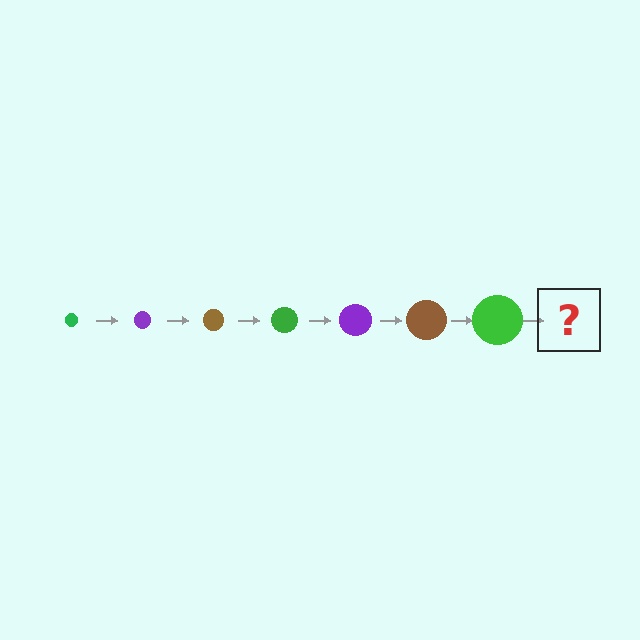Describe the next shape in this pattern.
It should be a purple circle, larger than the previous one.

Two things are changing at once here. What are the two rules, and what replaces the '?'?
The two rules are that the circle grows larger each step and the color cycles through green, purple, and brown. The '?' should be a purple circle, larger than the previous one.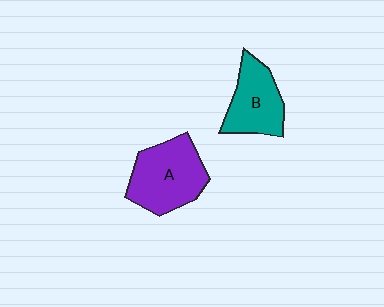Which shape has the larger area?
Shape A (purple).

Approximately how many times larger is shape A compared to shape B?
Approximately 1.3 times.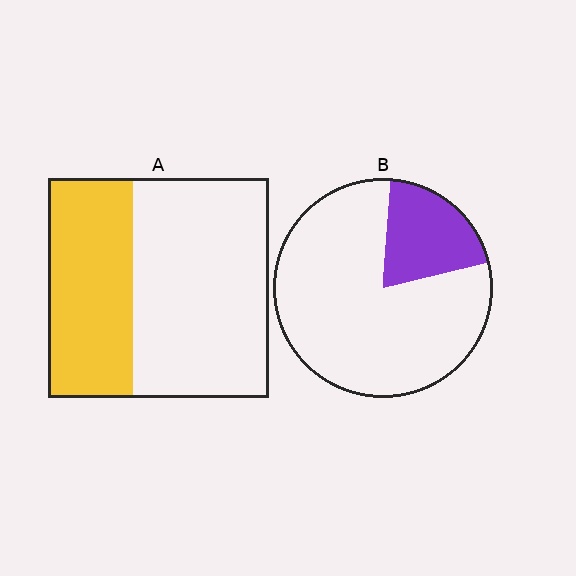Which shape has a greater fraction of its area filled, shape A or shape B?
Shape A.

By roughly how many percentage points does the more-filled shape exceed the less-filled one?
By roughly 20 percentage points (A over B).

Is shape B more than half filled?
No.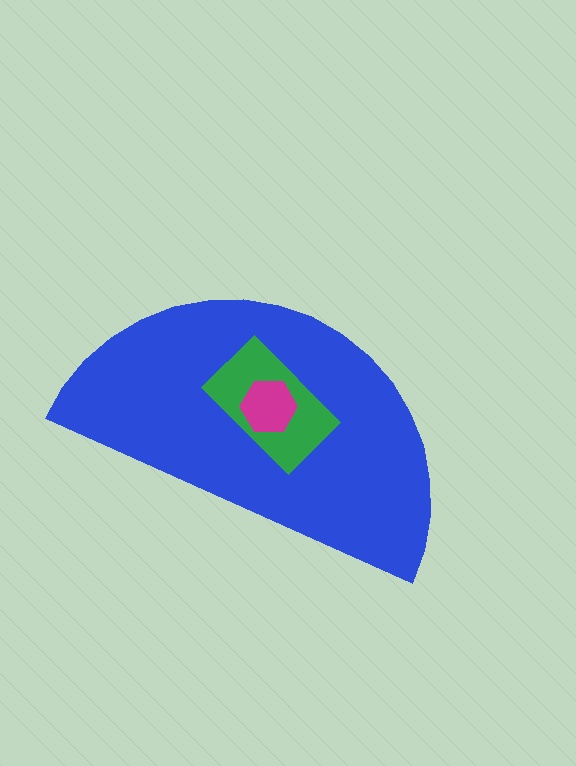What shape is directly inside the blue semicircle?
The green rectangle.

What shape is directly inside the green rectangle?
The magenta hexagon.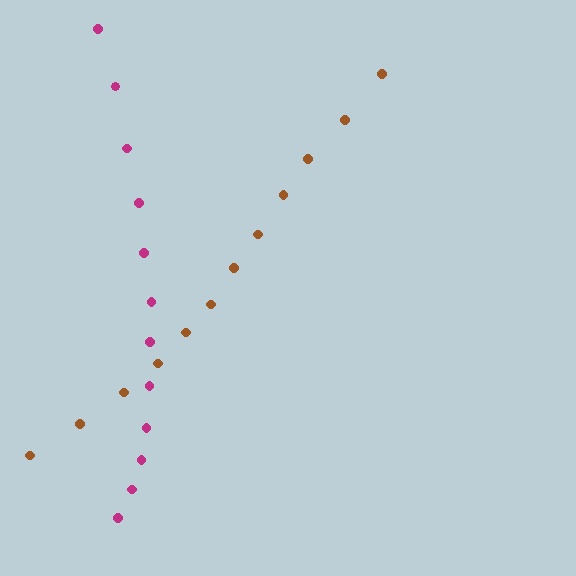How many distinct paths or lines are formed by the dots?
There are 2 distinct paths.